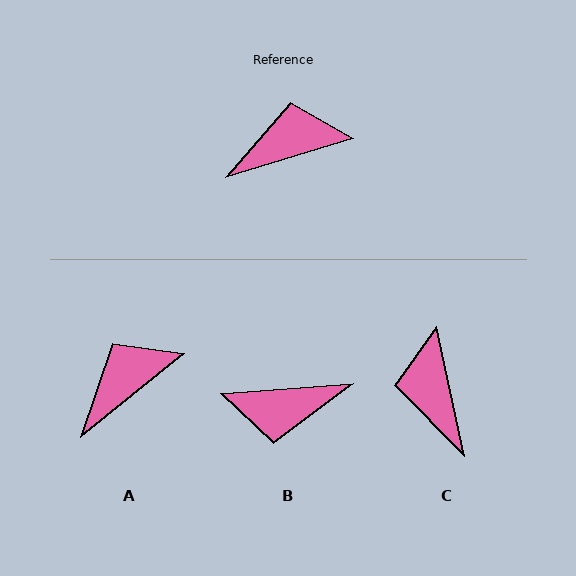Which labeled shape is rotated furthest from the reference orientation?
B, about 167 degrees away.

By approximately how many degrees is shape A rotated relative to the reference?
Approximately 22 degrees counter-clockwise.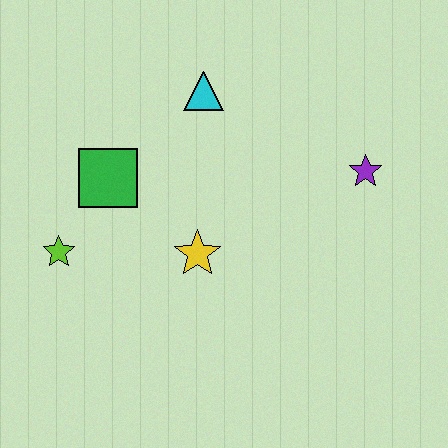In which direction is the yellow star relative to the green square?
The yellow star is to the right of the green square.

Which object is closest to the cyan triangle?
The green square is closest to the cyan triangle.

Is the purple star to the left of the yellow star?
No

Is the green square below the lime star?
No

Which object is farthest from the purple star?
The lime star is farthest from the purple star.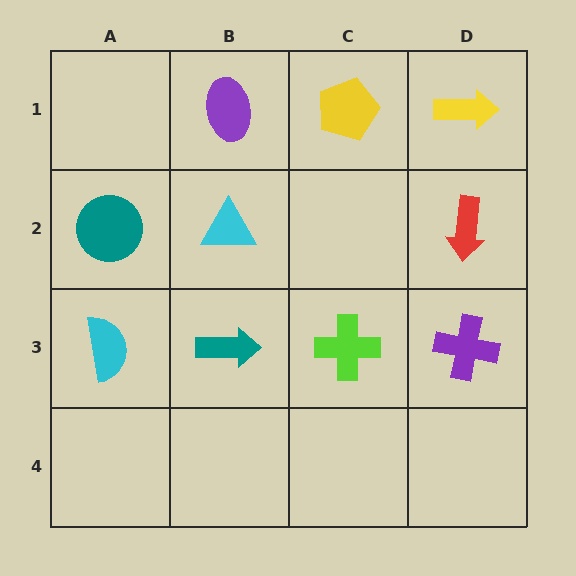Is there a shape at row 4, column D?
No, that cell is empty.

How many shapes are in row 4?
0 shapes.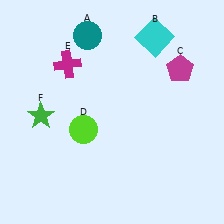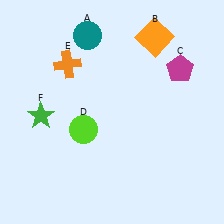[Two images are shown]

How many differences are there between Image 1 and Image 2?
There are 2 differences between the two images.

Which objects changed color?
B changed from cyan to orange. E changed from magenta to orange.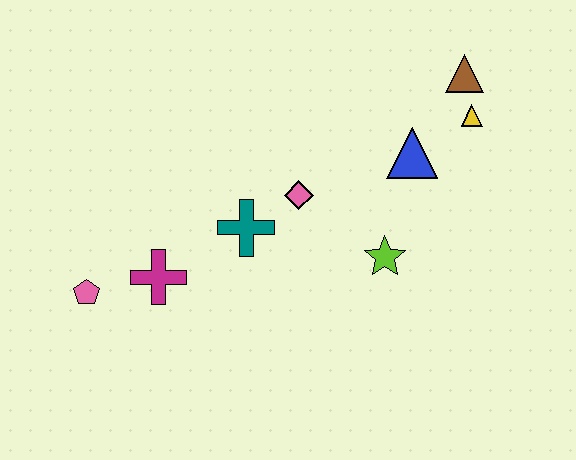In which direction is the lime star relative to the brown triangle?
The lime star is below the brown triangle.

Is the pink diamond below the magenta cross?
No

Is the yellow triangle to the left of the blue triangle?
No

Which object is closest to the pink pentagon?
The magenta cross is closest to the pink pentagon.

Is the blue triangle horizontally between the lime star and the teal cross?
No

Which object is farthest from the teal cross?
The brown triangle is farthest from the teal cross.